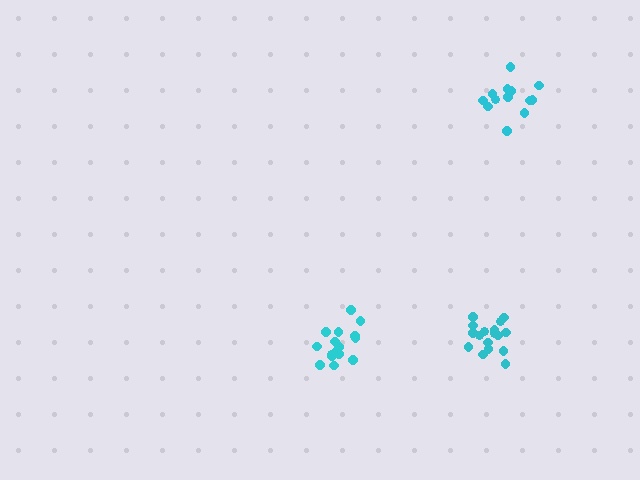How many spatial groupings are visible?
There are 3 spatial groupings.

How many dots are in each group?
Group 1: 13 dots, Group 2: 16 dots, Group 3: 17 dots (46 total).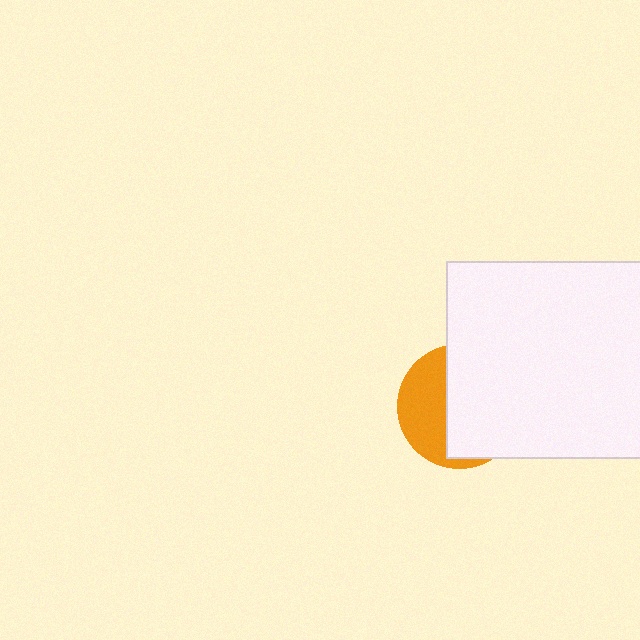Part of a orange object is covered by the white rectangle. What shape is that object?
It is a circle.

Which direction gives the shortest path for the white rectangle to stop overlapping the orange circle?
Moving right gives the shortest separation.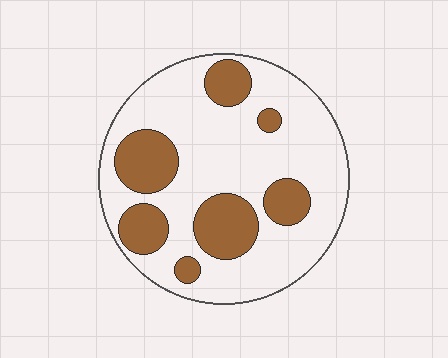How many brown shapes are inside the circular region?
7.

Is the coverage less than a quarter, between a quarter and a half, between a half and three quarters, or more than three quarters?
Between a quarter and a half.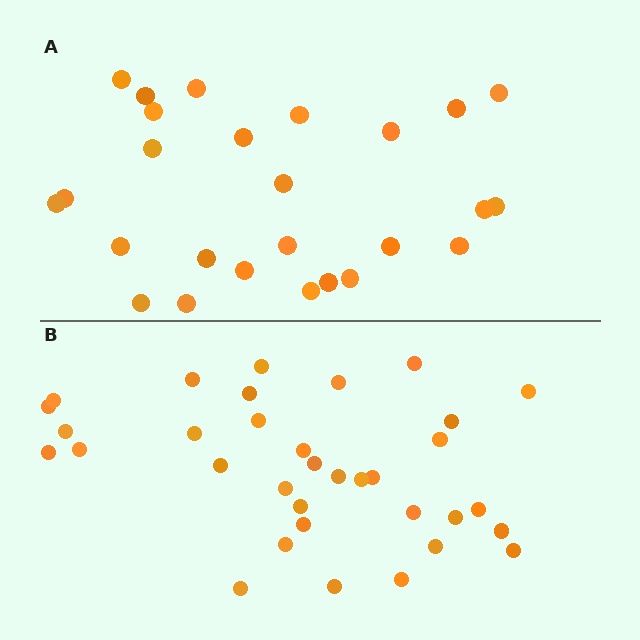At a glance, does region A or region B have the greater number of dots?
Region B (the bottom region) has more dots.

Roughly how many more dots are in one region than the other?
Region B has roughly 8 or so more dots than region A.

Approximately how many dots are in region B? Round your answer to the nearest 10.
About 30 dots. (The exact count is 34, which rounds to 30.)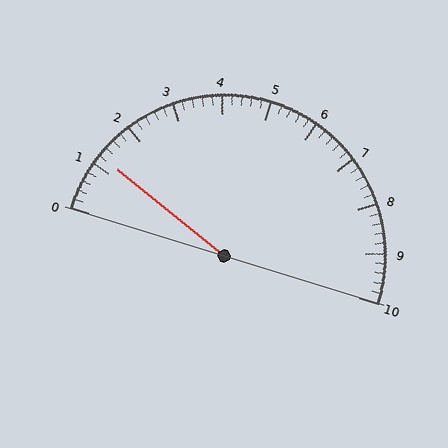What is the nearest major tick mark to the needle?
The nearest major tick mark is 1.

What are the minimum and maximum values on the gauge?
The gauge ranges from 0 to 10.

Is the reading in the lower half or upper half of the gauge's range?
The reading is in the lower half of the range (0 to 10).